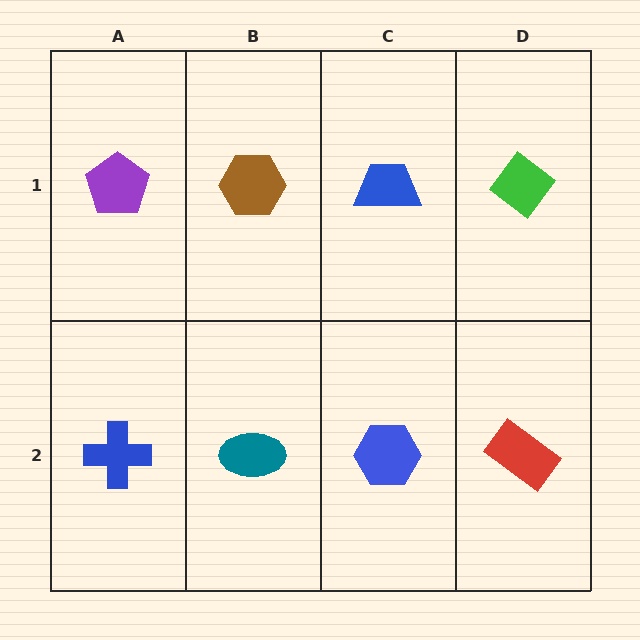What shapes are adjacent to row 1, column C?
A blue hexagon (row 2, column C), a brown hexagon (row 1, column B), a green diamond (row 1, column D).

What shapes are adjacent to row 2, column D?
A green diamond (row 1, column D), a blue hexagon (row 2, column C).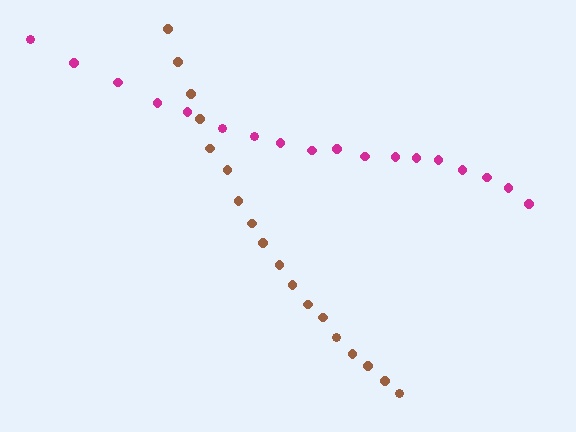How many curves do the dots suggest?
There are 2 distinct paths.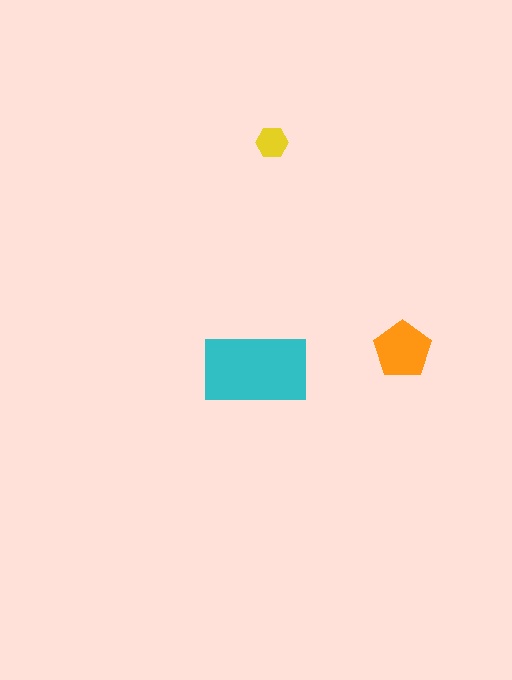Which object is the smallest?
The yellow hexagon.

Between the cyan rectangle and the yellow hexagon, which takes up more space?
The cyan rectangle.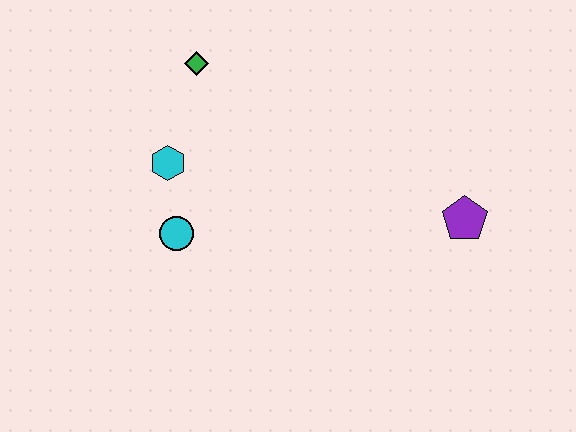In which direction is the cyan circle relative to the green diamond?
The cyan circle is below the green diamond.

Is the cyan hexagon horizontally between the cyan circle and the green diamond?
No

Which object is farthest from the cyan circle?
The purple pentagon is farthest from the cyan circle.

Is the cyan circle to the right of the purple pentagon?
No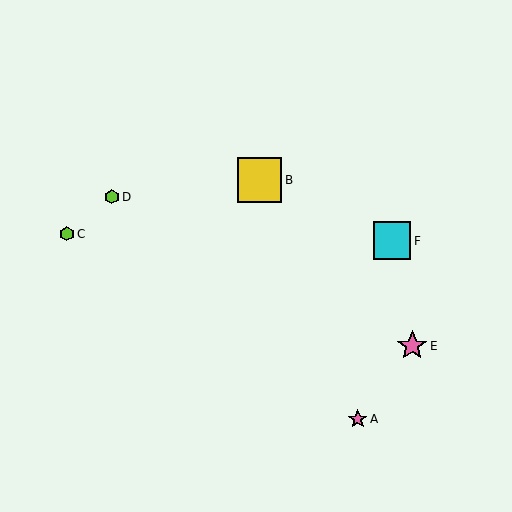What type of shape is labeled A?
Shape A is a pink star.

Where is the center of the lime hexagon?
The center of the lime hexagon is at (112, 197).